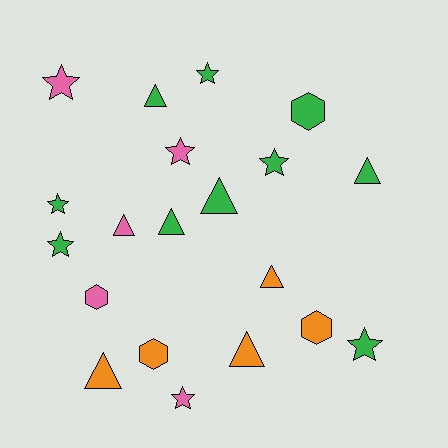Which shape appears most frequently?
Star, with 8 objects.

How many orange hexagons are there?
There are 2 orange hexagons.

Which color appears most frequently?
Green, with 10 objects.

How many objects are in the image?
There are 20 objects.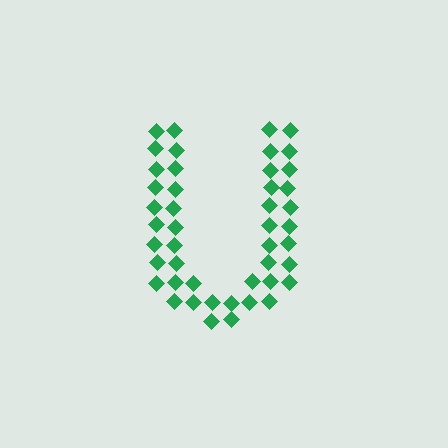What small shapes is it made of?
It is made of small diamonds.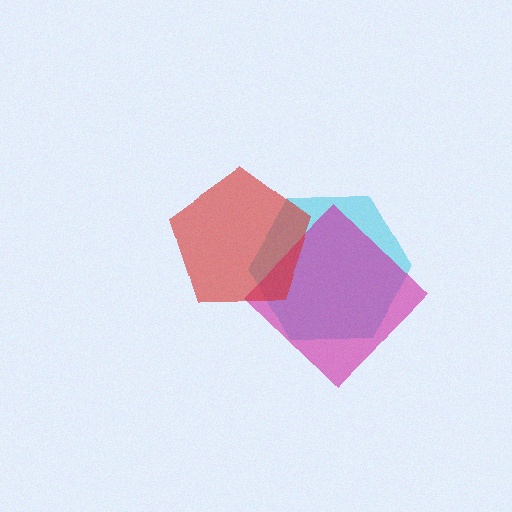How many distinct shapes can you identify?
There are 3 distinct shapes: a cyan hexagon, a magenta diamond, a red pentagon.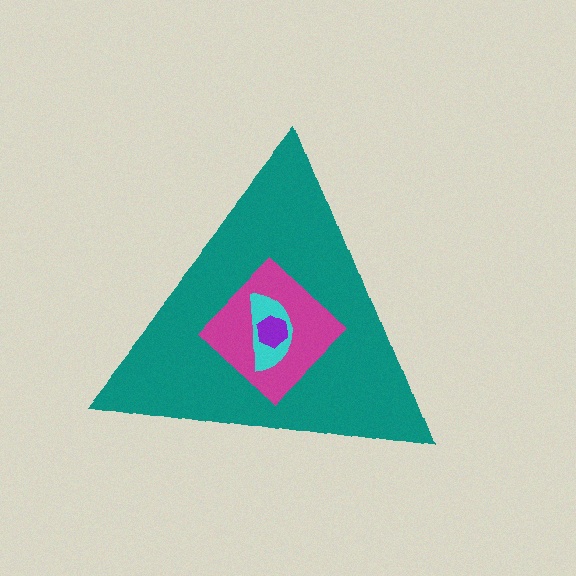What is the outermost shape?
The teal triangle.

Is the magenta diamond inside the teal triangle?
Yes.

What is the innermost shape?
The purple hexagon.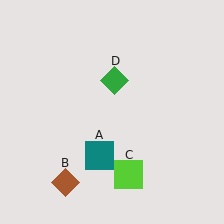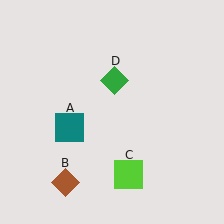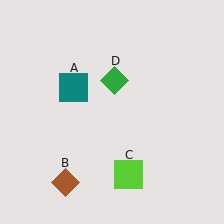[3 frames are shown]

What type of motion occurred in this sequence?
The teal square (object A) rotated clockwise around the center of the scene.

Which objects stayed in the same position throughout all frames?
Brown diamond (object B) and lime square (object C) and green diamond (object D) remained stationary.